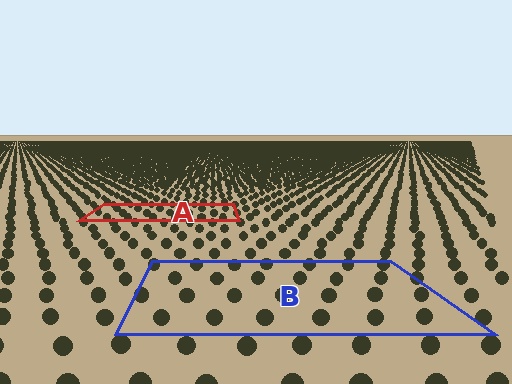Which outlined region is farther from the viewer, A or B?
Region A is farther from the viewer — the texture elements inside it appear smaller and more densely packed.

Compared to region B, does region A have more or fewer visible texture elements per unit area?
Region A has more texture elements per unit area — they are packed more densely because it is farther away.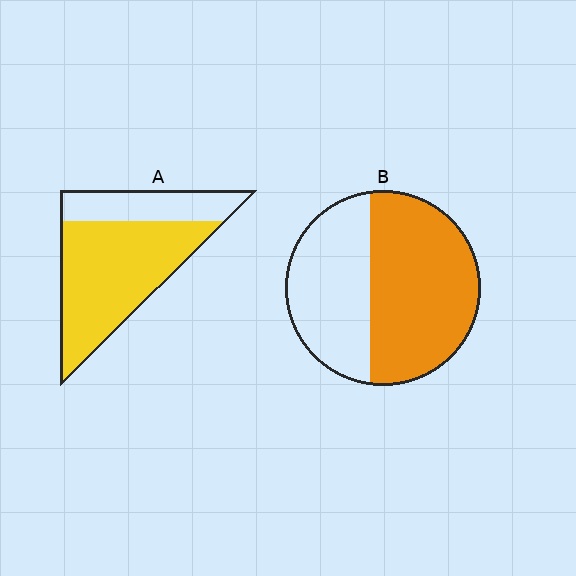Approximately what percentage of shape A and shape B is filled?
A is approximately 70% and B is approximately 60%.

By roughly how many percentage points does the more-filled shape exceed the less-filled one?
By roughly 10 percentage points (A over B).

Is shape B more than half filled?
Yes.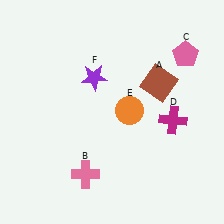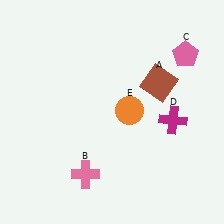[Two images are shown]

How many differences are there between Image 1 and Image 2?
There is 1 difference between the two images.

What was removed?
The purple star (F) was removed in Image 2.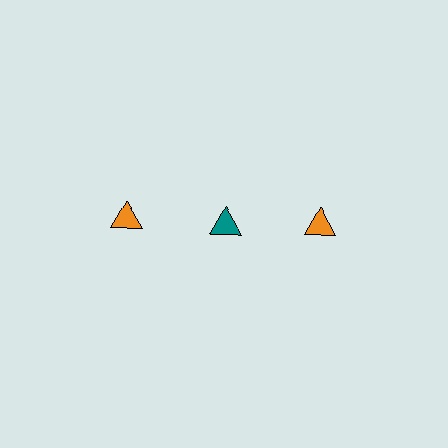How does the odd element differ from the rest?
It has a different color: teal instead of orange.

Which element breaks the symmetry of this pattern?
The teal triangle in the top row, second from left column breaks the symmetry. All other shapes are orange triangles.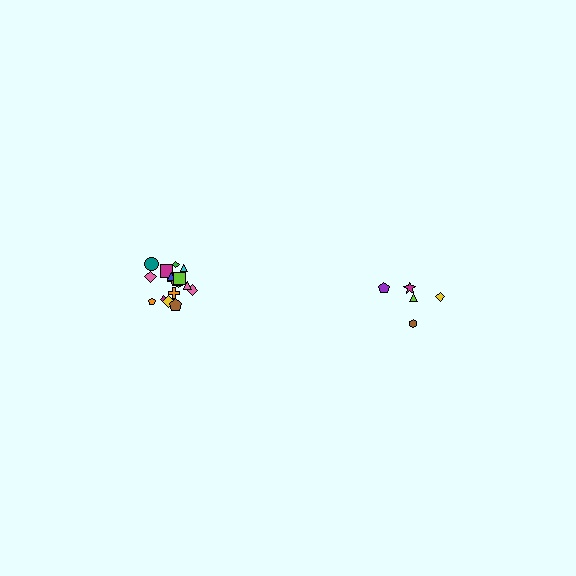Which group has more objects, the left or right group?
The left group.